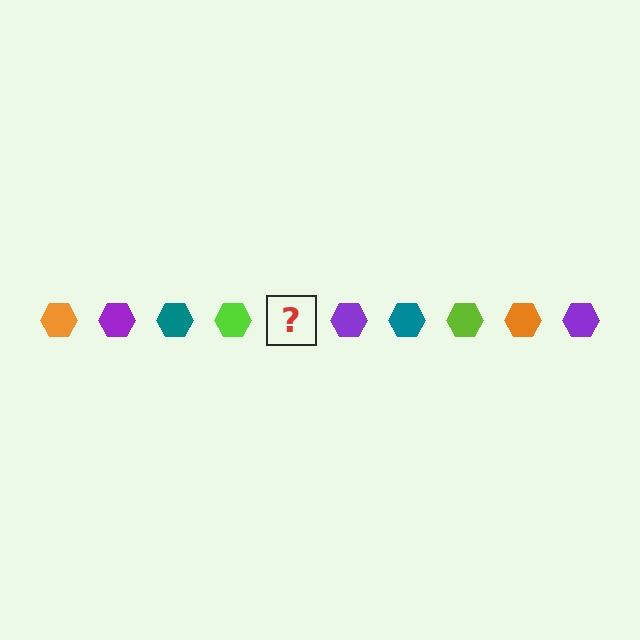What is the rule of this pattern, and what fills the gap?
The rule is that the pattern cycles through orange, purple, teal, lime hexagons. The gap should be filled with an orange hexagon.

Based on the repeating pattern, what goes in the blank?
The blank should be an orange hexagon.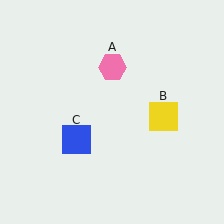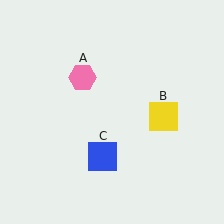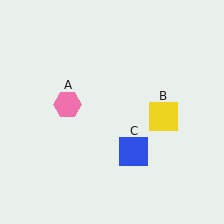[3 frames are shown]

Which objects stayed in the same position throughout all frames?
Yellow square (object B) remained stationary.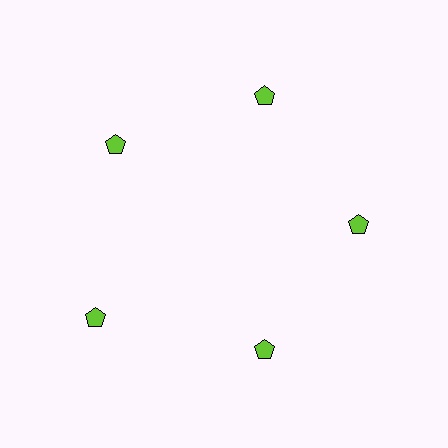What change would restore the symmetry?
The symmetry would be restored by moving it inward, back onto the ring so that all 5 pentagons sit at equal angles and equal distance from the center.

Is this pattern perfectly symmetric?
No. The 5 lime pentagons are arranged in a ring, but one element near the 8 o'clock position is pushed outward from the center, breaking the 5-fold rotational symmetry.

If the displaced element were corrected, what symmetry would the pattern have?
It would have 5-fold rotational symmetry — the pattern would map onto itself every 72 degrees.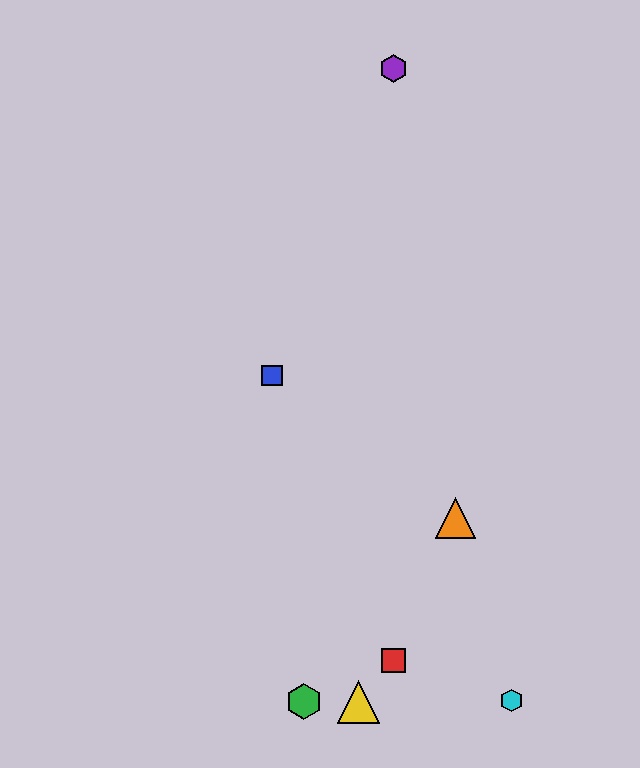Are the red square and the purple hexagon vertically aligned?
Yes, both are at x≈393.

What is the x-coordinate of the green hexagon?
The green hexagon is at x≈304.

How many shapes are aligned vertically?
2 shapes (the red square, the purple hexagon) are aligned vertically.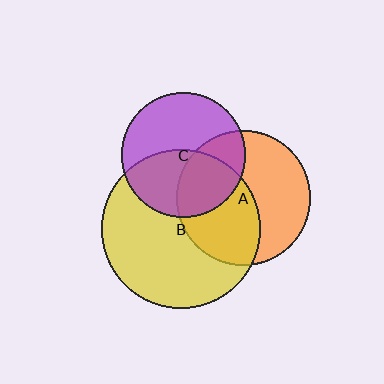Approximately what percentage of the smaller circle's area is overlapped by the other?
Approximately 35%.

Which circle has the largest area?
Circle B (yellow).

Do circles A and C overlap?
Yes.